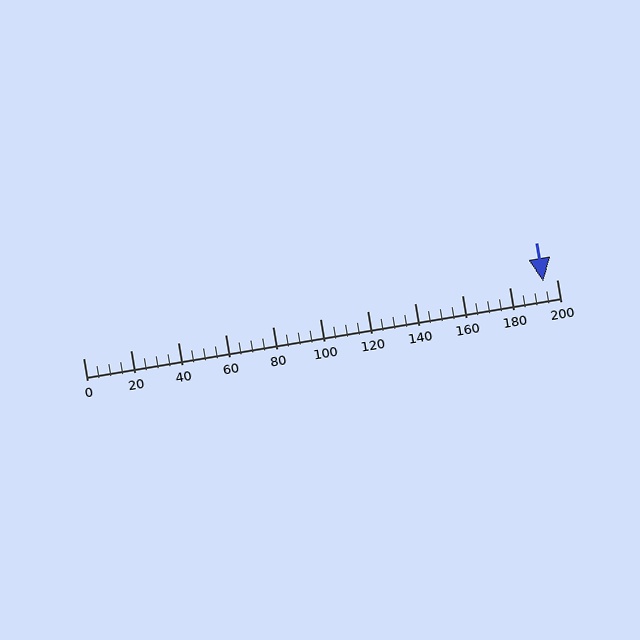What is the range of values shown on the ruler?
The ruler shows values from 0 to 200.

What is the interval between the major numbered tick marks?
The major tick marks are spaced 20 units apart.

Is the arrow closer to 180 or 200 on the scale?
The arrow is closer to 200.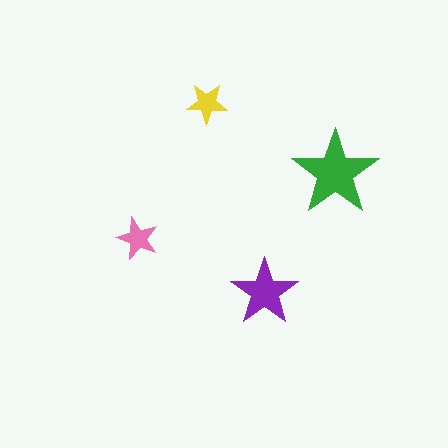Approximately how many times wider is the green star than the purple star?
About 1.5 times wider.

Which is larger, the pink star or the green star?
The green one.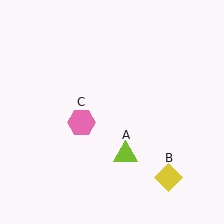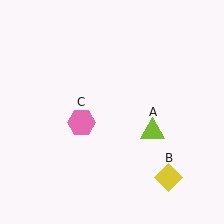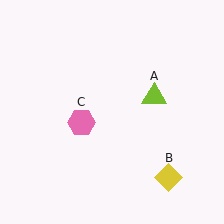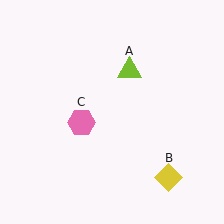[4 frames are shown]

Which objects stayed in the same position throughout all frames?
Yellow diamond (object B) and pink hexagon (object C) remained stationary.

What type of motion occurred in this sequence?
The lime triangle (object A) rotated counterclockwise around the center of the scene.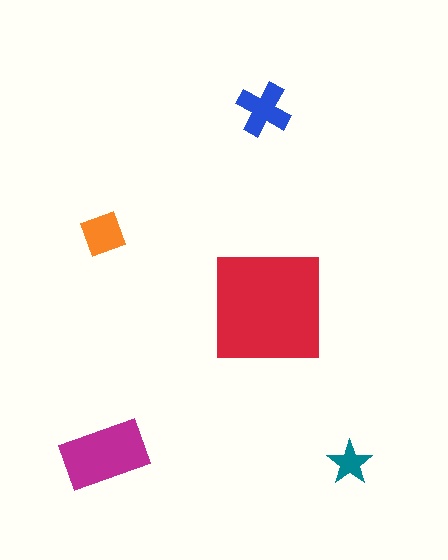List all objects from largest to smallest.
The red square, the magenta rectangle, the blue cross, the orange diamond, the teal star.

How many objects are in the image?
There are 5 objects in the image.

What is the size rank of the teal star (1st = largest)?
5th.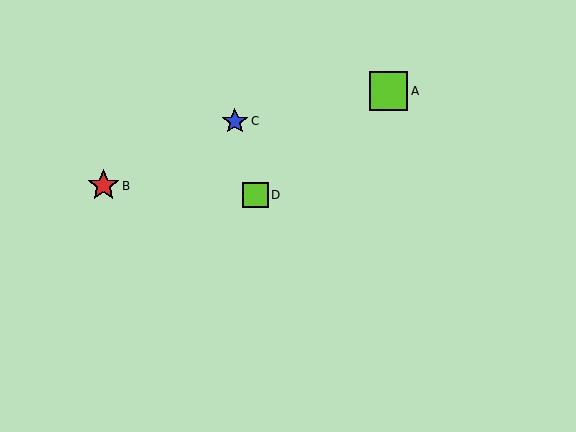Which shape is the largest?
The lime square (labeled A) is the largest.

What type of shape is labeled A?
Shape A is a lime square.